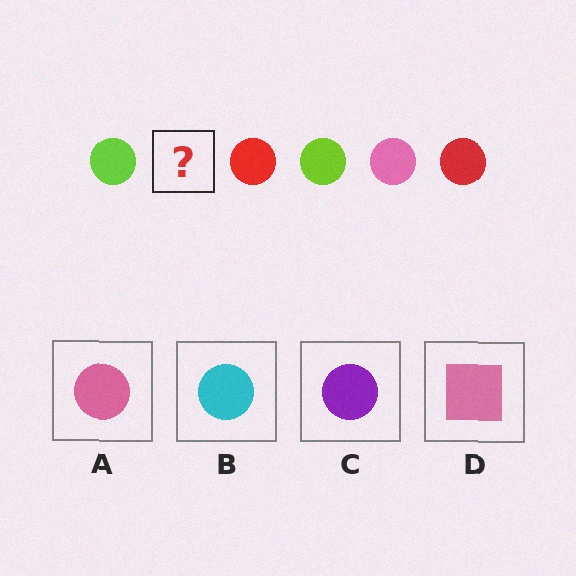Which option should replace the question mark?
Option A.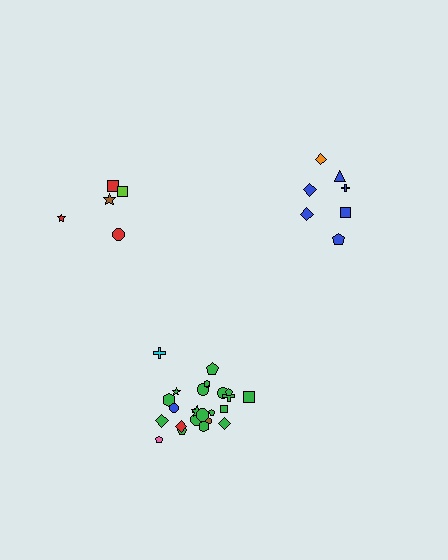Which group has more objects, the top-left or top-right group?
The top-right group.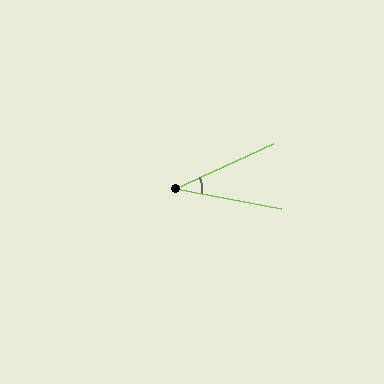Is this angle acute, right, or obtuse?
It is acute.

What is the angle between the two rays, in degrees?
Approximately 35 degrees.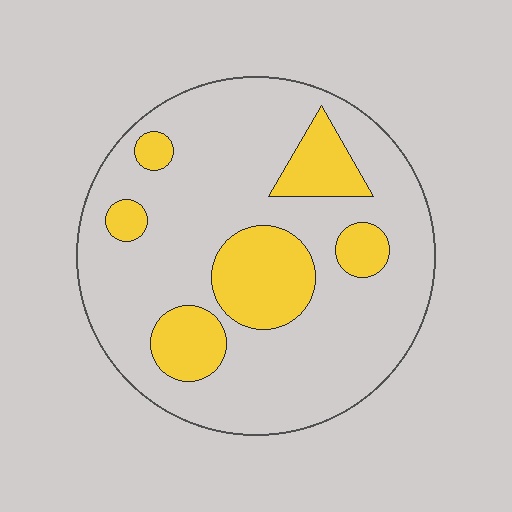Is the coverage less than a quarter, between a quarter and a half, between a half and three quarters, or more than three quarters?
Less than a quarter.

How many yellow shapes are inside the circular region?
6.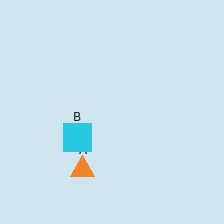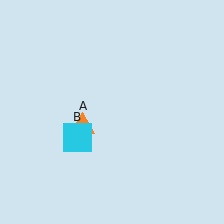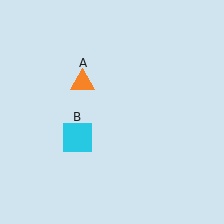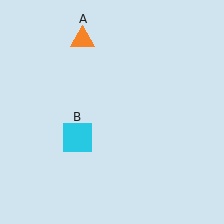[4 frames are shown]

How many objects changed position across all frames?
1 object changed position: orange triangle (object A).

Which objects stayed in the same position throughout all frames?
Cyan square (object B) remained stationary.